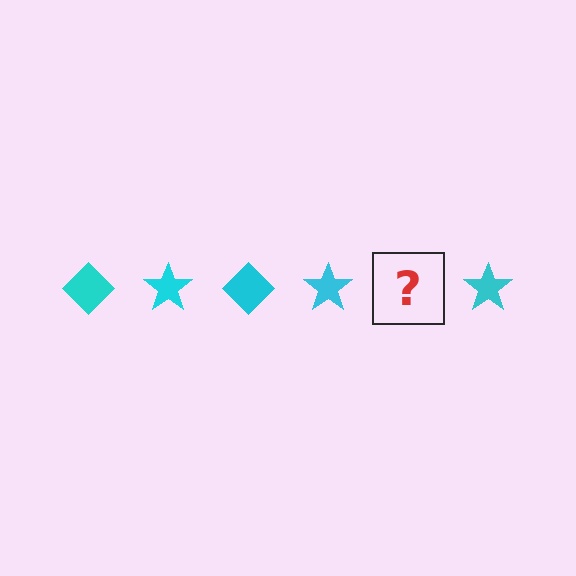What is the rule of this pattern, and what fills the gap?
The rule is that the pattern cycles through diamond, star shapes in cyan. The gap should be filled with a cyan diamond.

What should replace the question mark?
The question mark should be replaced with a cyan diamond.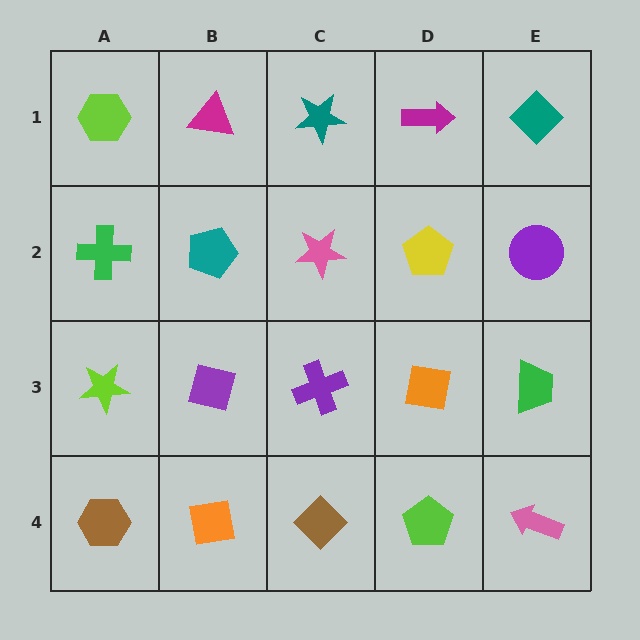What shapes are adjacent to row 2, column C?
A teal star (row 1, column C), a purple cross (row 3, column C), a teal pentagon (row 2, column B), a yellow pentagon (row 2, column D).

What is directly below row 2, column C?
A purple cross.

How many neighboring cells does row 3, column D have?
4.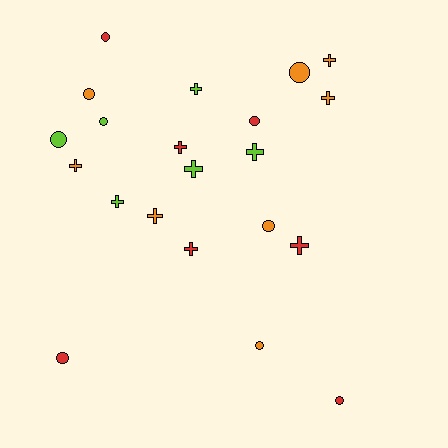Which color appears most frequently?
Orange, with 8 objects.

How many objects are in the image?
There are 21 objects.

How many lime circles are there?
There are 2 lime circles.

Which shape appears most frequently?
Cross, with 11 objects.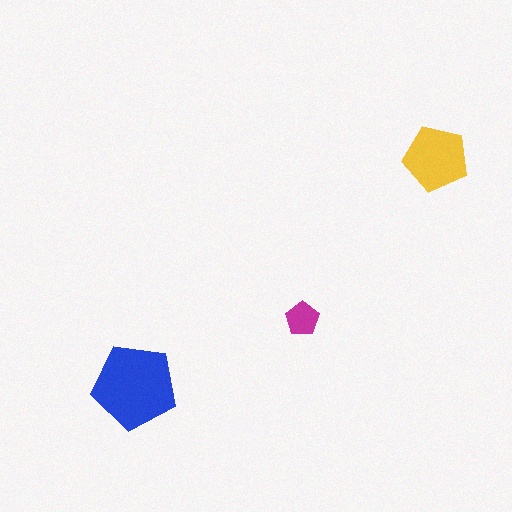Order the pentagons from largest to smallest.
the blue one, the yellow one, the magenta one.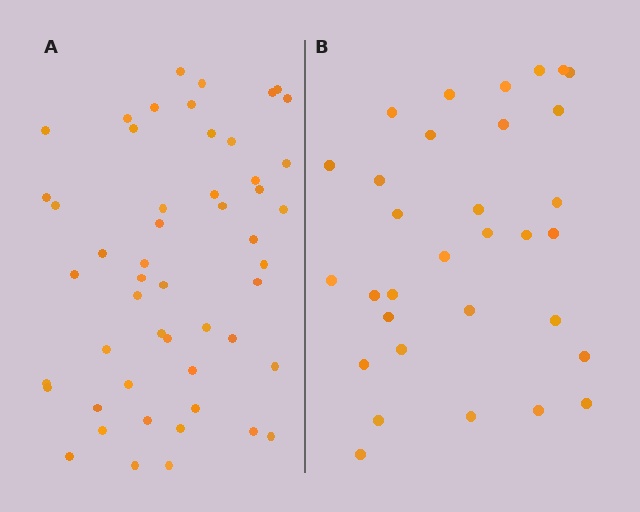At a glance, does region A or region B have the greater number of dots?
Region A (the left region) has more dots.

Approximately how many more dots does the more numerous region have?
Region A has approximately 20 more dots than region B.